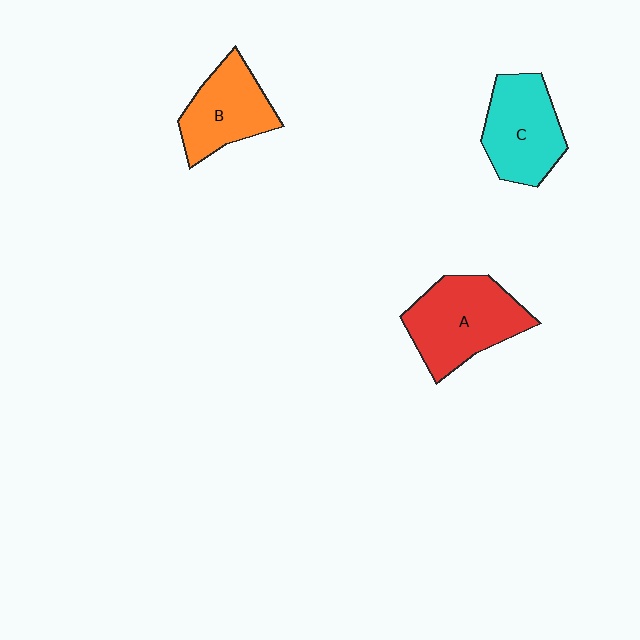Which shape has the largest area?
Shape A (red).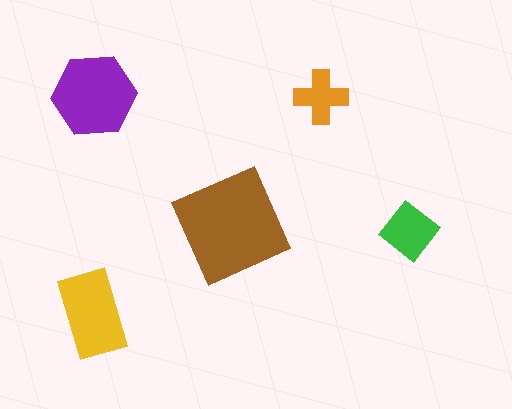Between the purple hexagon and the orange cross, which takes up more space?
The purple hexagon.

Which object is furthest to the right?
The green diamond is rightmost.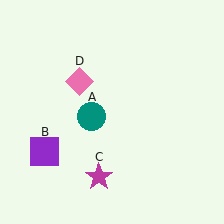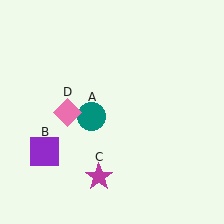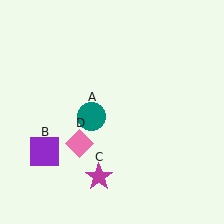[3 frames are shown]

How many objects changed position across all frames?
1 object changed position: pink diamond (object D).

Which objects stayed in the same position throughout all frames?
Teal circle (object A) and purple square (object B) and magenta star (object C) remained stationary.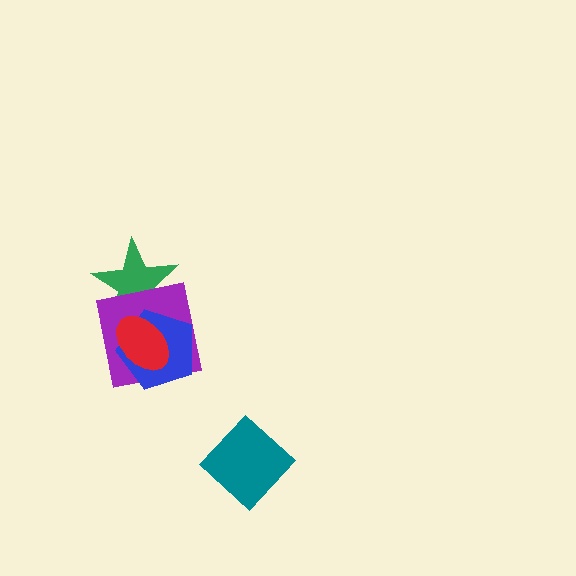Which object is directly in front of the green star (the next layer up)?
The purple square is directly in front of the green star.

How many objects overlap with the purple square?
3 objects overlap with the purple square.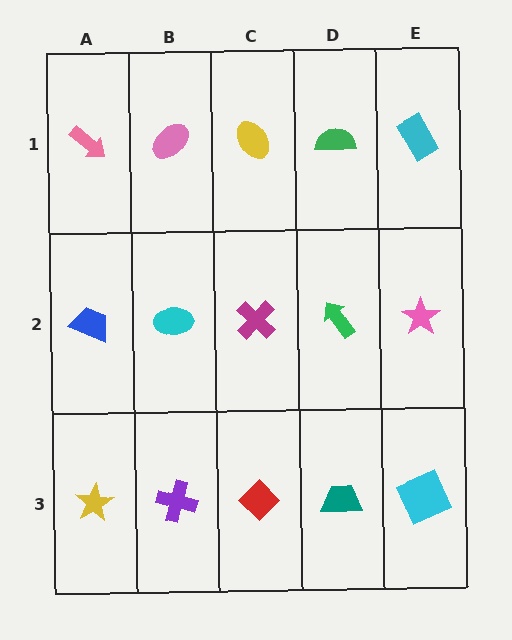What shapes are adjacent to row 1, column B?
A cyan ellipse (row 2, column B), a pink arrow (row 1, column A), a yellow ellipse (row 1, column C).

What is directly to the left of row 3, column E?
A teal trapezoid.